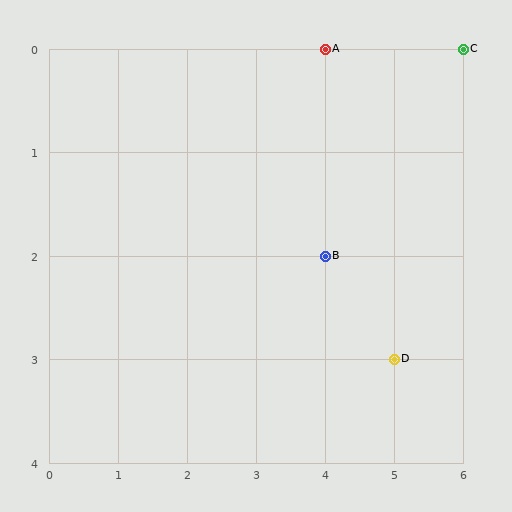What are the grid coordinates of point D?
Point D is at grid coordinates (5, 3).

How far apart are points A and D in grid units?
Points A and D are 1 column and 3 rows apart (about 3.2 grid units diagonally).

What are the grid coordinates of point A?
Point A is at grid coordinates (4, 0).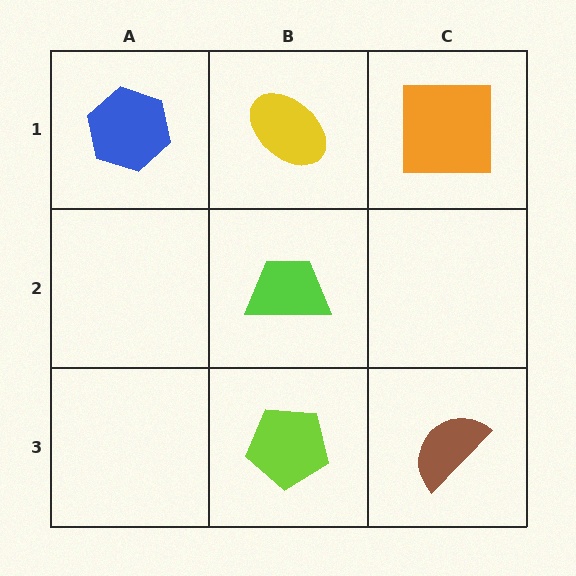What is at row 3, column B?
A lime pentagon.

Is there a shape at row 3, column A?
No, that cell is empty.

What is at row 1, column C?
An orange square.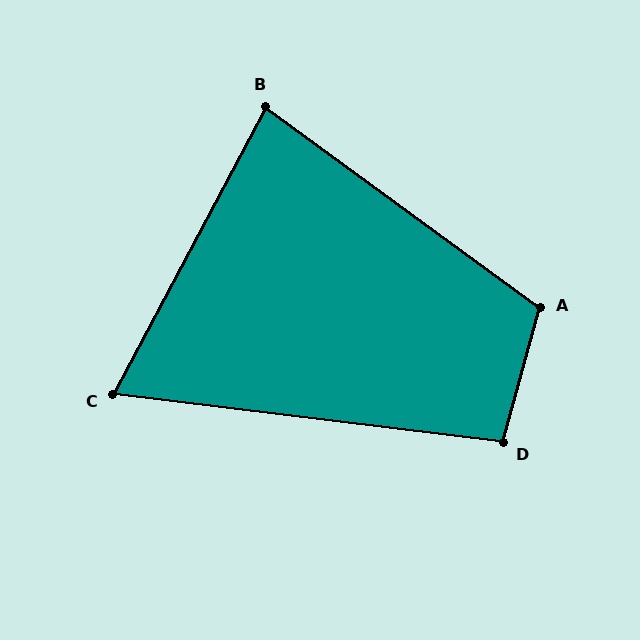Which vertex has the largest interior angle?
A, at approximately 111 degrees.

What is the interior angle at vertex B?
Approximately 82 degrees (acute).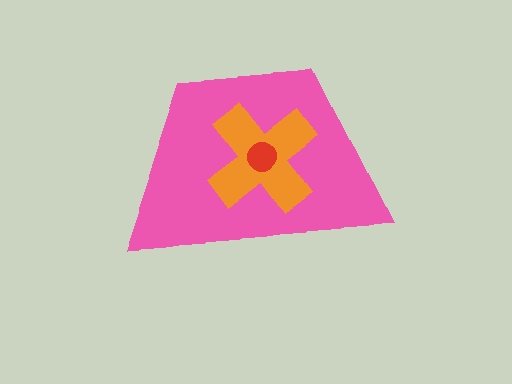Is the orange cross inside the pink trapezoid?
Yes.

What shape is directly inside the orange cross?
The red circle.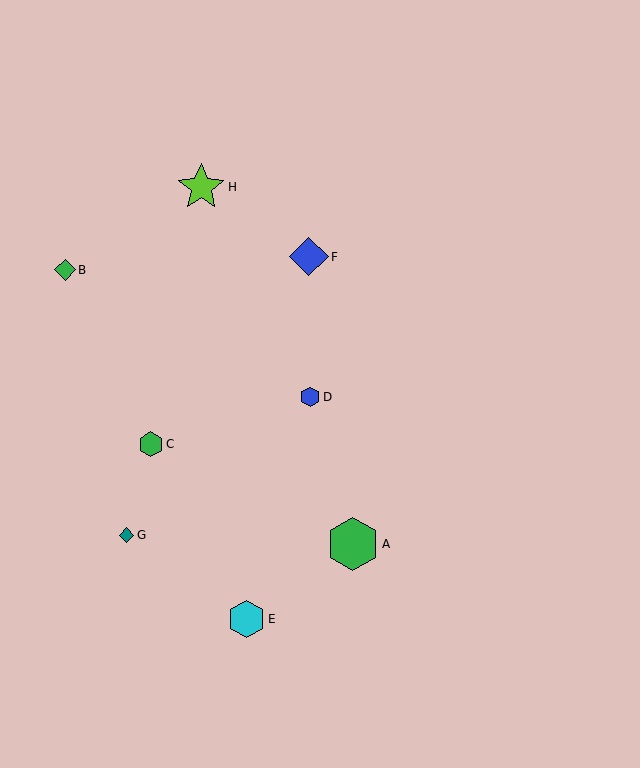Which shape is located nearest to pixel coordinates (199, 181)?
The lime star (labeled H) at (201, 187) is nearest to that location.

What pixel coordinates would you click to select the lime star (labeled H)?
Click at (201, 187) to select the lime star H.